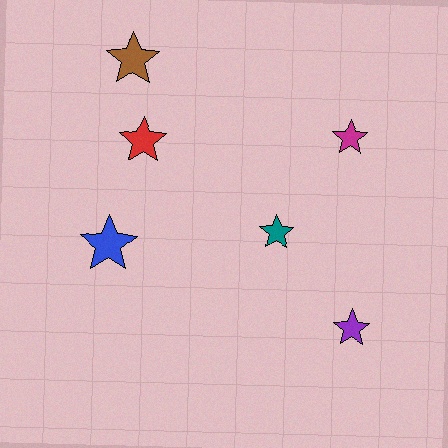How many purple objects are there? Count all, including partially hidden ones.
There is 1 purple object.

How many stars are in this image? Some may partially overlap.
There are 6 stars.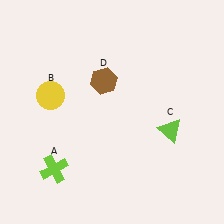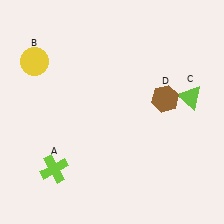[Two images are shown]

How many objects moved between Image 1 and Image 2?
3 objects moved between the two images.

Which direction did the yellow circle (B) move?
The yellow circle (B) moved up.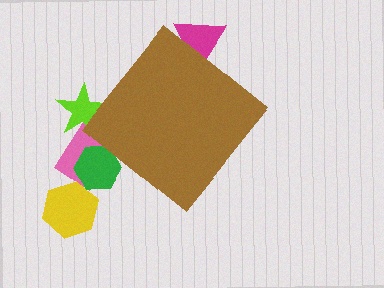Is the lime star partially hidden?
Yes, the lime star is partially hidden behind the brown diamond.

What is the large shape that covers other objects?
A brown diamond.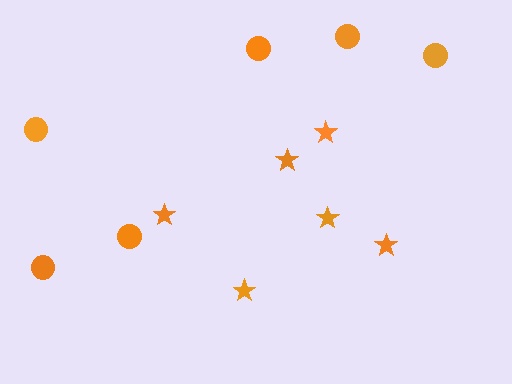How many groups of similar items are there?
There are 2 groups: one group of stars (6) and one group of circles (6).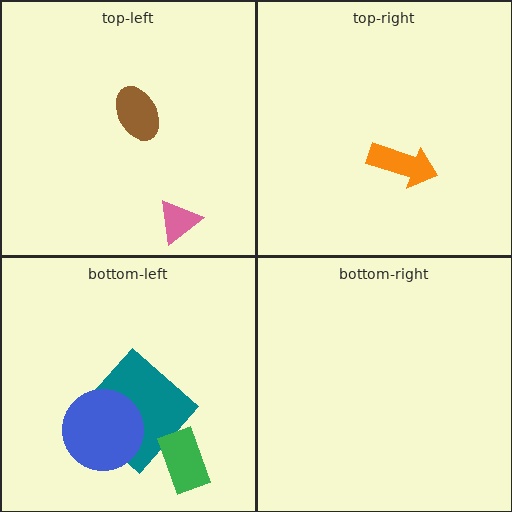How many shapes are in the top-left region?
2.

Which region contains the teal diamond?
The bottom-left region.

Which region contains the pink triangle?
The top-left region.